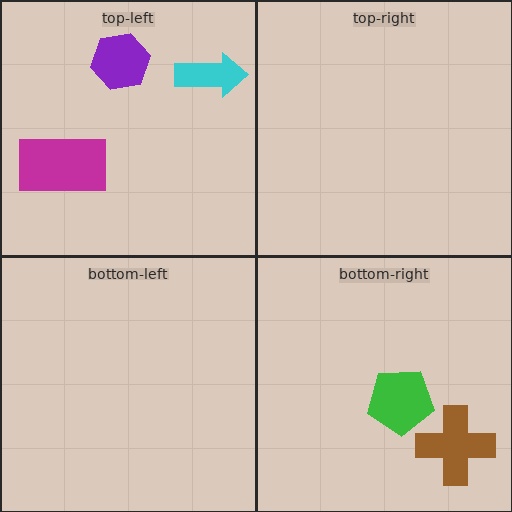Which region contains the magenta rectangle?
The top-left region.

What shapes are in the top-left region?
The cyan arrow, the purple hexagon, the magenta rectangle.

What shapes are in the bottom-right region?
The brown cross, the green pentagon.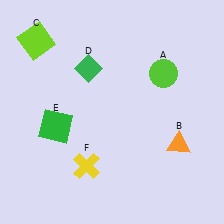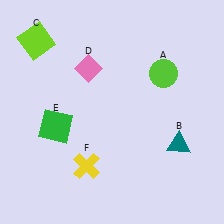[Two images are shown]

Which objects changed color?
B changed from orange to teal. D changed from green to pink.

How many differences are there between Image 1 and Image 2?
There are 2 differences between the two images.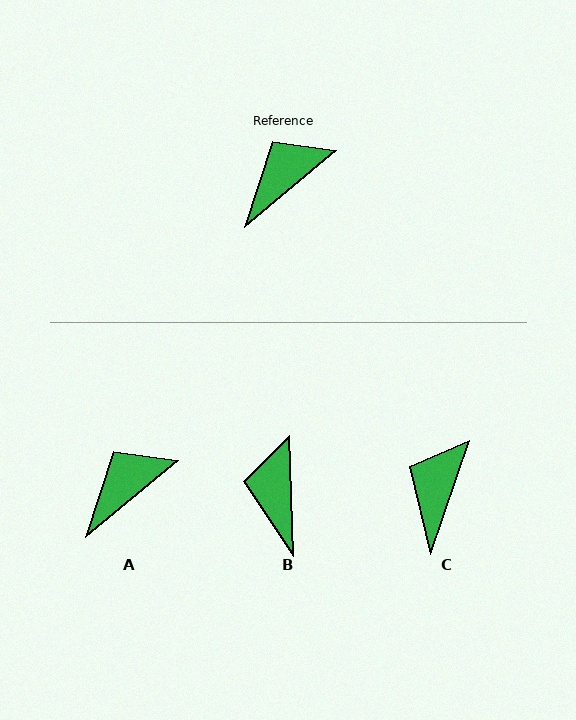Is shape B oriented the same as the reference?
No, it is off by about 52 degrees.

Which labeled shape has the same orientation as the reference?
A.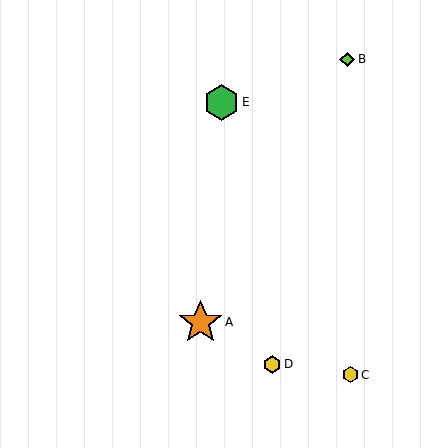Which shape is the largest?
The orange star (labeled A) is the largest.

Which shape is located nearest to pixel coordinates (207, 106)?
The green hexagon (labeled E) at (222, 102) is nearest to that location.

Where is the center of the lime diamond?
The center of the lime diamond is at (347, 59).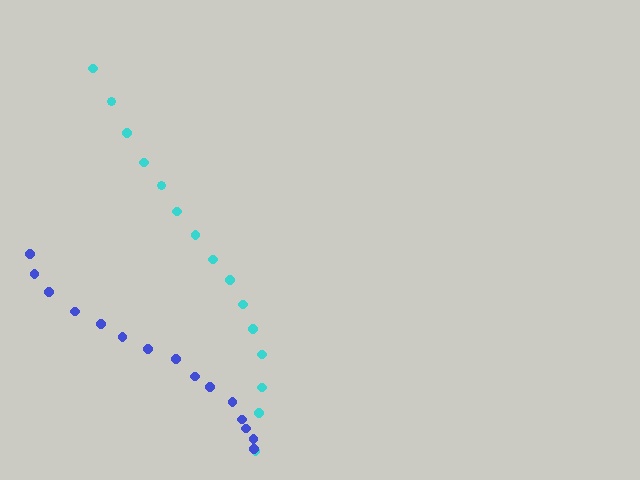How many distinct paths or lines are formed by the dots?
There are 2 distinct paths.